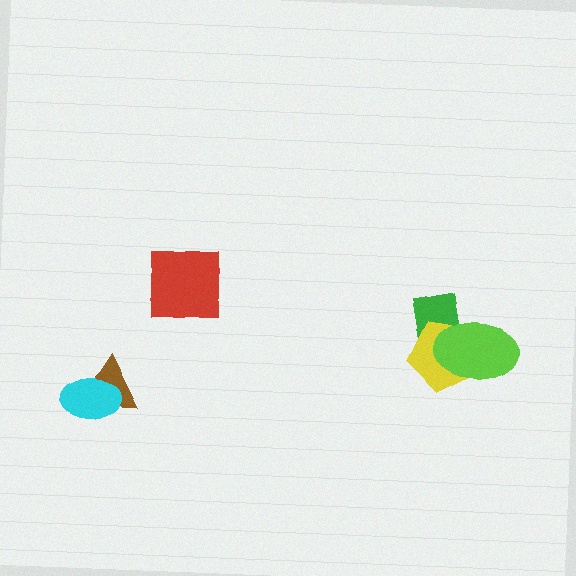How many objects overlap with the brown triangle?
1 object overlaps with the brown triangle.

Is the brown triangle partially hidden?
Yes, it is partially covered by another shape.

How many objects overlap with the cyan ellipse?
1 object overlaps with the cyan ellipse.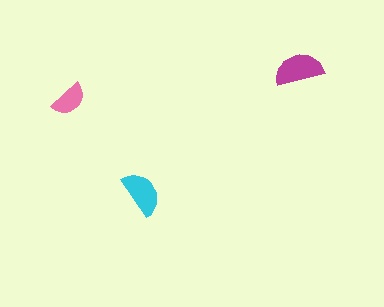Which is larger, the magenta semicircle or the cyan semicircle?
The magenta one.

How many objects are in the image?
There are 3 objects in the image.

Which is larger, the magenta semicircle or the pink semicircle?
The magenta one.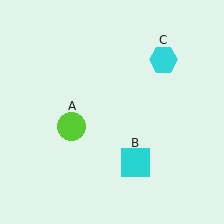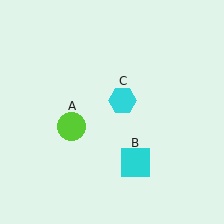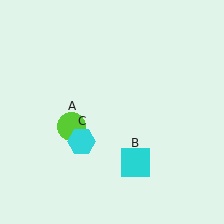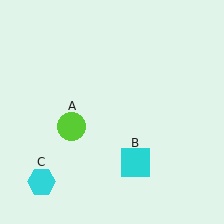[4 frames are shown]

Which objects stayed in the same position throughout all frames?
Lime circle (object A) and cyan square (object B) remained stationary.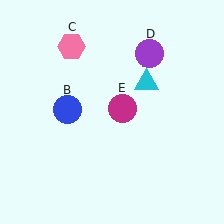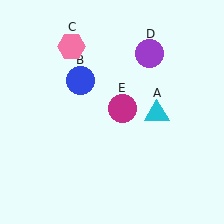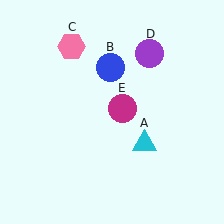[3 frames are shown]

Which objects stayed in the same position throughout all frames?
Pink hexagon (object C) and purple circle (object D) and magenta circle (object E) remained stationary.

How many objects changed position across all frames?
2 objects changed position: cyan triangle (object A), blue circle (object B).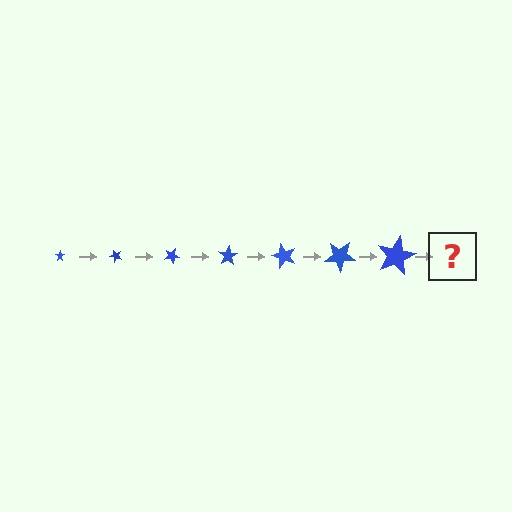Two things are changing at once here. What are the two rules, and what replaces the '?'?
The two rules are that the star grows larger each step and it rotates 50 degrees each step. The '?' should be a star, larger than the previous one and rotated 350 degrees from the start.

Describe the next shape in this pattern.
It should be a star, larger than the previous one and rotated 350 degrees from the start.